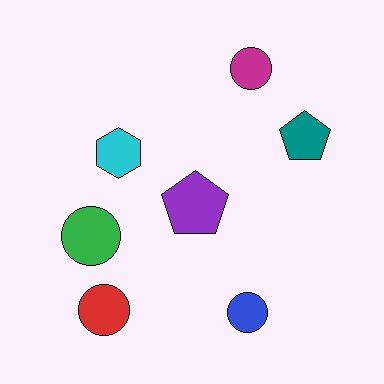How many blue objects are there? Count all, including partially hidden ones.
There is 1 blue object.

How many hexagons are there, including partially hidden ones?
There is 1 hexagon.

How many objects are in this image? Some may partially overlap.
There are 7 objects.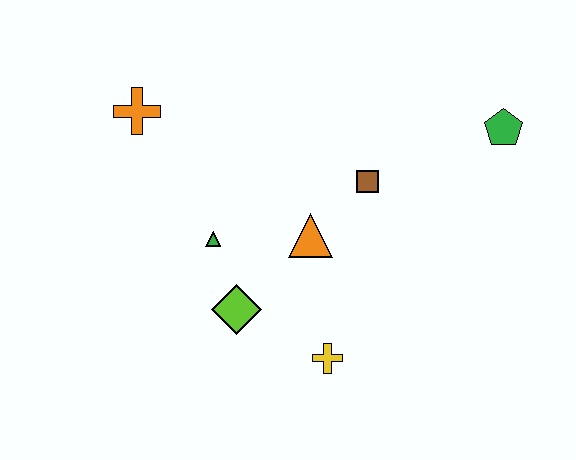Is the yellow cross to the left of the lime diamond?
No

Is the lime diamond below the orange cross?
Yes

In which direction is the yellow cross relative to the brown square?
The yellow cross is below the brown square.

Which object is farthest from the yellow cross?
The orange cross is farthest from the yellow cross.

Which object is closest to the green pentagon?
The brown square is closest to the green pentagon.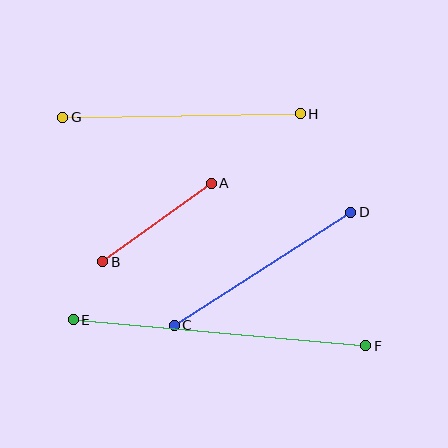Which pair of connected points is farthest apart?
Points E and F are farthest apart.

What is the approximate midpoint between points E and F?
The midpoint is at approximately (220, 333) pixels.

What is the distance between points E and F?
The distance is approximately 294 pixels.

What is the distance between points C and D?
The distance is approximately 210 pixels.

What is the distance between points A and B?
The distance is approximately 134 pixels.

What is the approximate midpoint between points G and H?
The midpoint is at approximately (182, 116) pixels.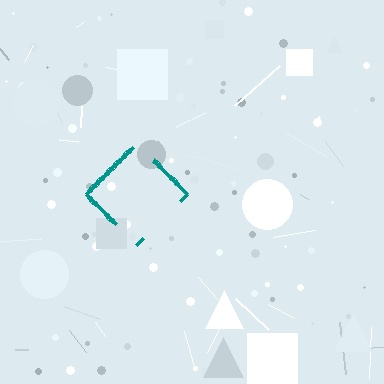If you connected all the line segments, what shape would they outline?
They would outline a diamond.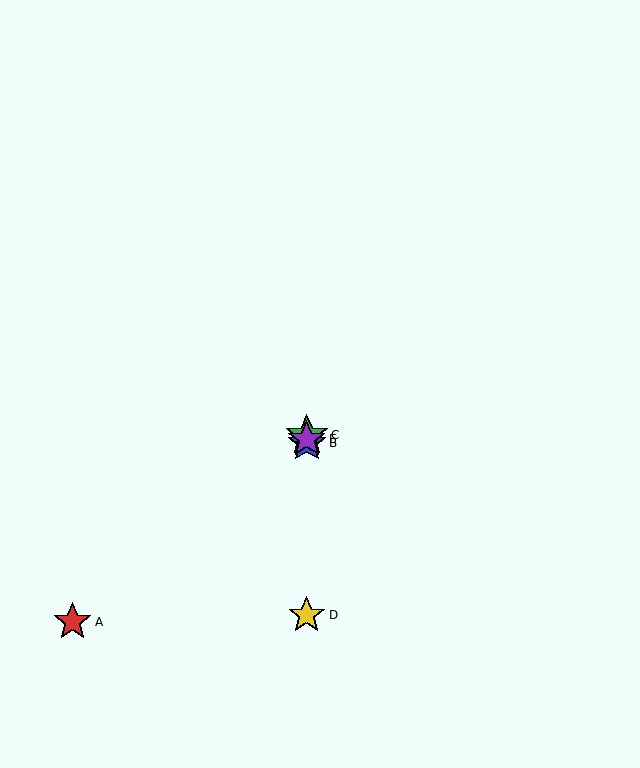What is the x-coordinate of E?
Object E is at x≈307.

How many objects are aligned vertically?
4 objects (B, C, D, E) are aligned vertically.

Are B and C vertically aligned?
Yes, both are at x≈307.